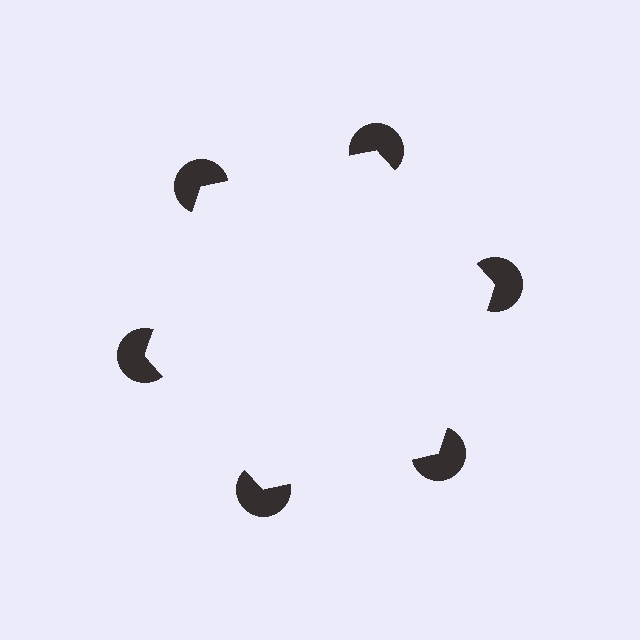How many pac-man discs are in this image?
There are 6 — one at each vertex of the illusory hexagon.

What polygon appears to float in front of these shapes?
An illusory hexagon — its edges are inferred from the aligned wedge cuts in the pac-man discs, not physically drawn.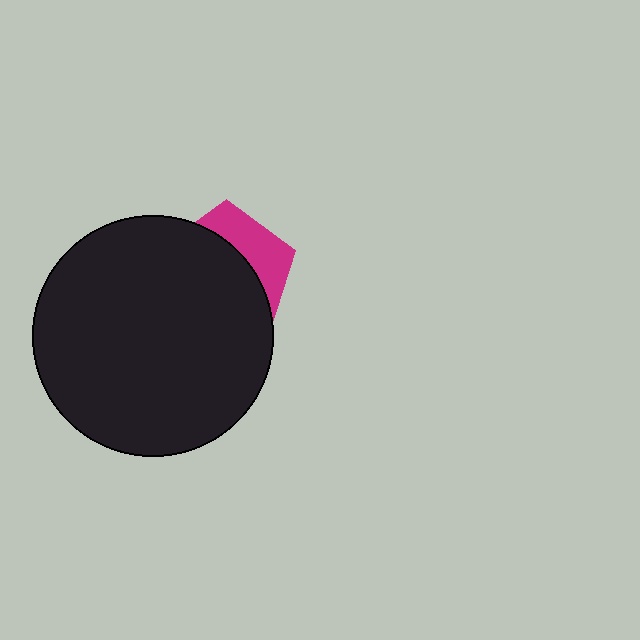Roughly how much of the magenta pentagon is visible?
A small part of it is visible (roughly 31%).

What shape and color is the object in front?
The object in front is a black circle.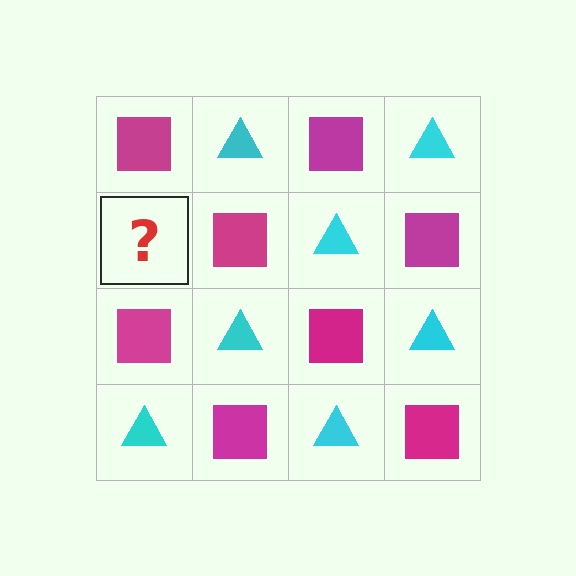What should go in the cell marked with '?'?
The missing cell should contain a cyan triangle.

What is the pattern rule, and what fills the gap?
The rule is that it alternates magenta square and cyan triangle in a checkerboard pattern. The gap should be filled with a cyan triangle.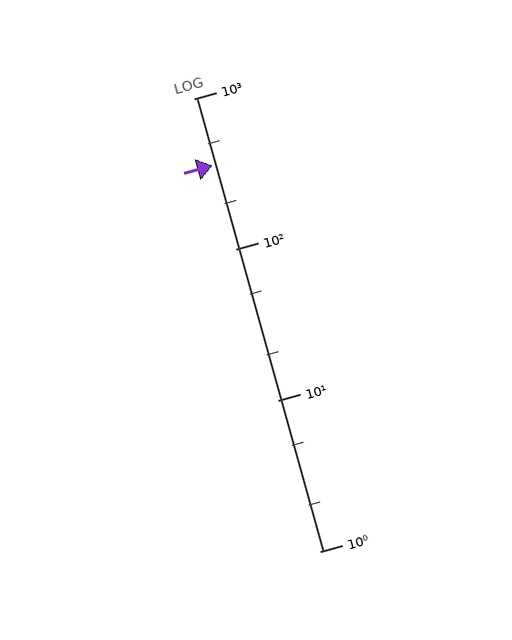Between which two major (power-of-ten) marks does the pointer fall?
The pointer is between 100 and 1000.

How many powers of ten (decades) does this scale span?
The scale spans 3 decades, from 1 to 1000.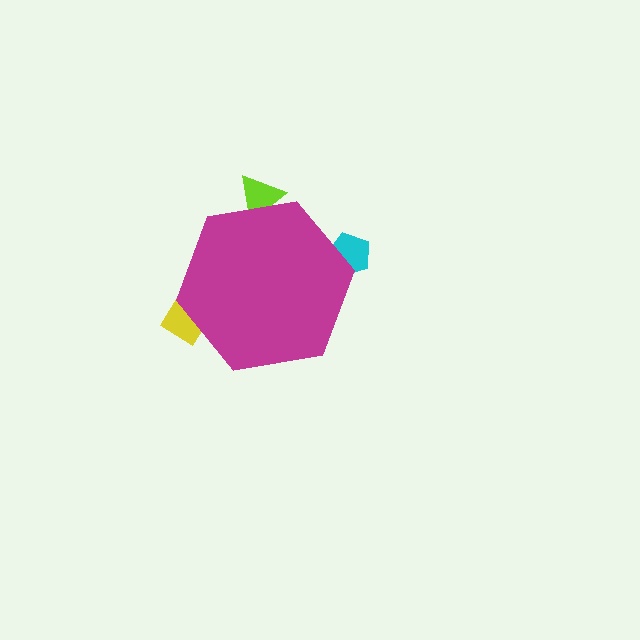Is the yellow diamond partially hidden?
Yes, the yellow diamond is partially hidden behind the magenta hexagon.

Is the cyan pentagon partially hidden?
Yes, the cyan pentagon is partially hidden behind the magenta hexagon.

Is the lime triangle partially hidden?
Yes, the lime triangle is partially hidden behind the magenta hexagon.